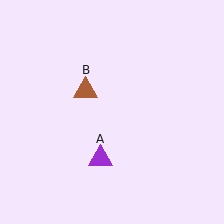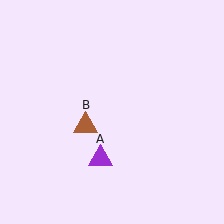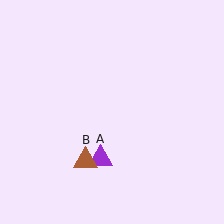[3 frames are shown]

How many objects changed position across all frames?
1 object changed position: brown triangle (object B).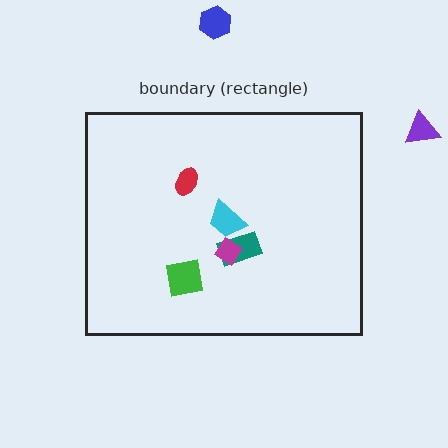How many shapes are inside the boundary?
5 inside, 2 outside.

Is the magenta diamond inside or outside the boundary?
Inside.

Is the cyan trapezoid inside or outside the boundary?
Inside.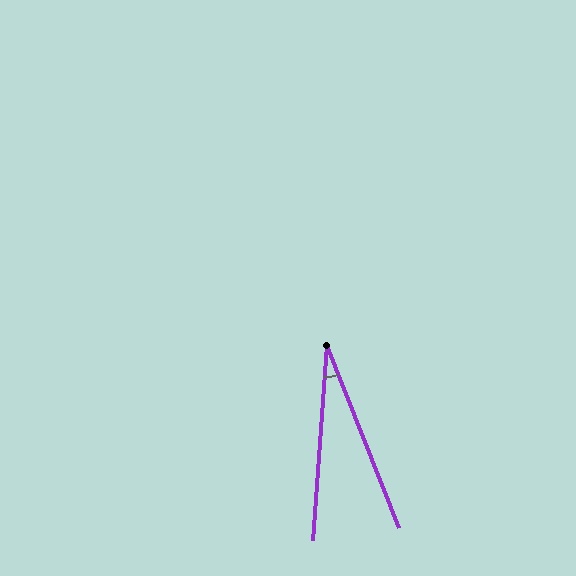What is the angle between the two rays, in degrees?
Approximately 26 degrees.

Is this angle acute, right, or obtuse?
It is acute.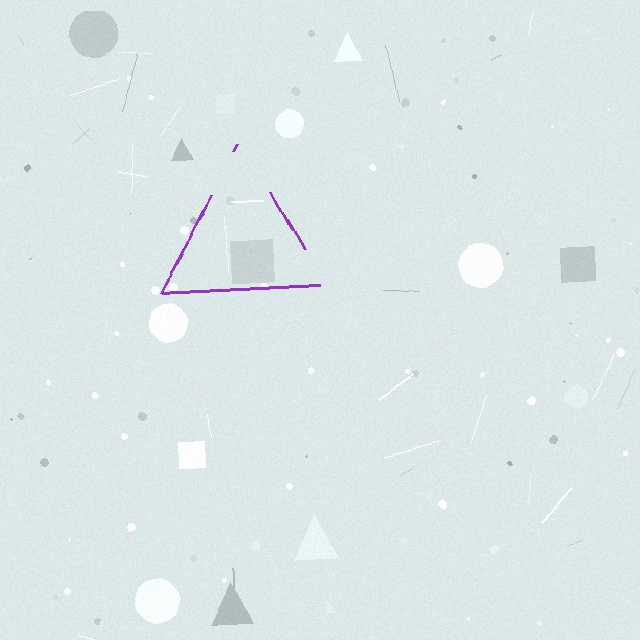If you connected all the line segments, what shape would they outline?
They would outline a triangle.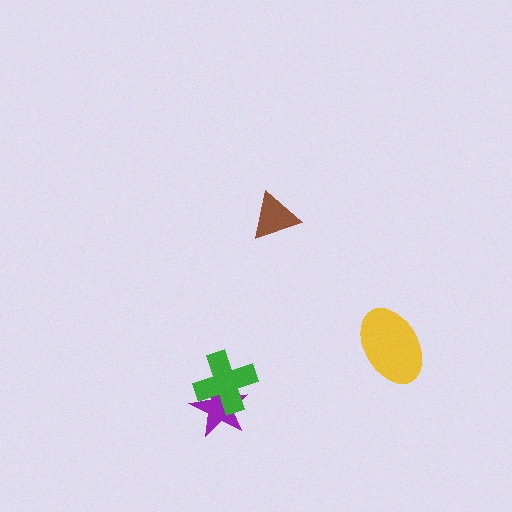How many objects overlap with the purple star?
1 object overlaps with the purple star.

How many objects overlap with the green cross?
1 object overlaps with the green cross.